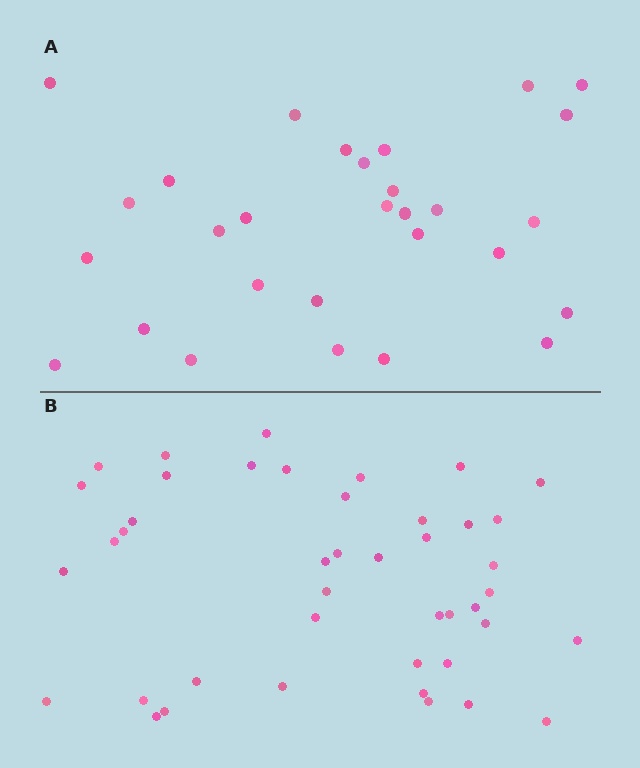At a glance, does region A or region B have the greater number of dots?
Region B (the bottom region) has more dots.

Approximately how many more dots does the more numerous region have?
Region B has approximately 15 more dots than region A.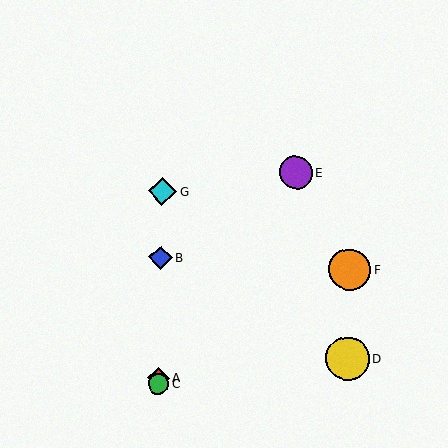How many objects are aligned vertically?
4 objects (A, B, C, G) are aligned vertically.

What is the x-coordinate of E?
Object E is at x≈296.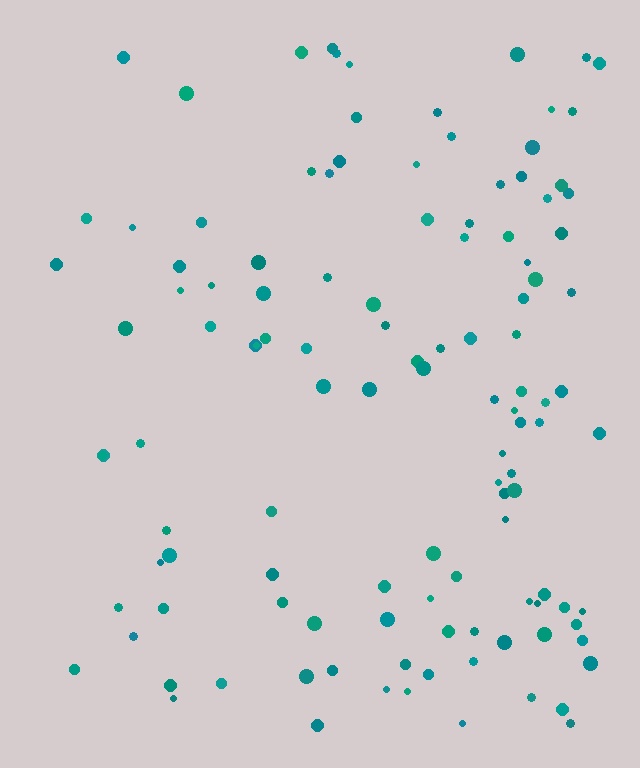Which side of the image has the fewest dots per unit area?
The left.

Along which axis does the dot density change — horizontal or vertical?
Horizontal.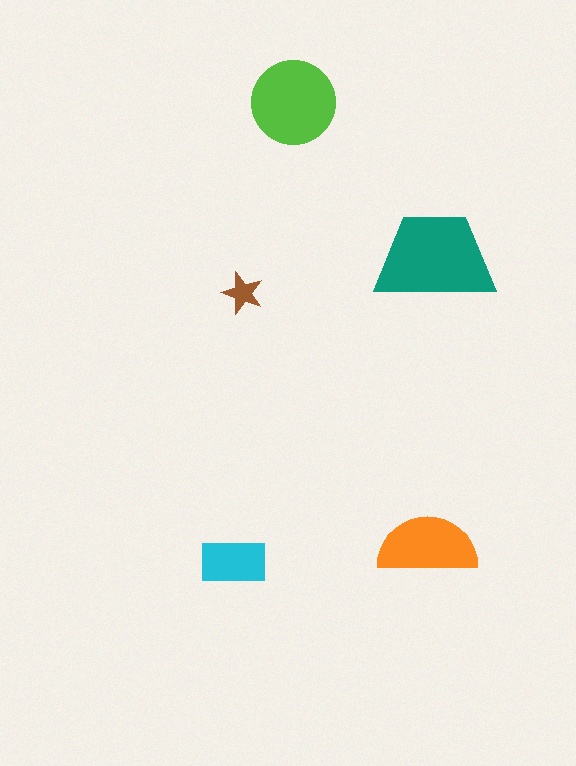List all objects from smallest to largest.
The brown star, the cyan rectangle, the orange semicircle, the lime circle, the teal trapezoid.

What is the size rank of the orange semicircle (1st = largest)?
3rd.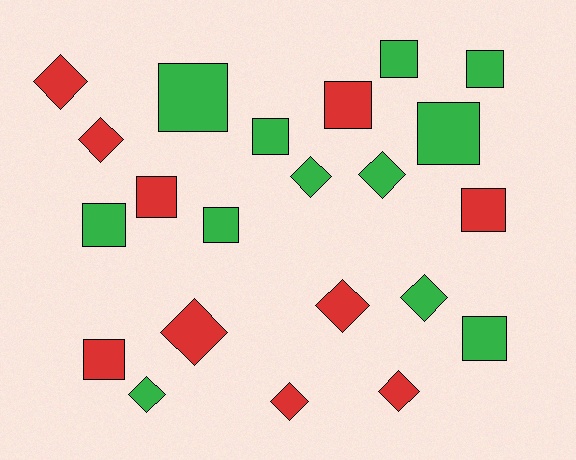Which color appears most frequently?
Green, with 12 objects.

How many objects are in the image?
There are 22 objects.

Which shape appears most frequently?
Square, with 12 objects.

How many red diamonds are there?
There are 6 red diamonds.